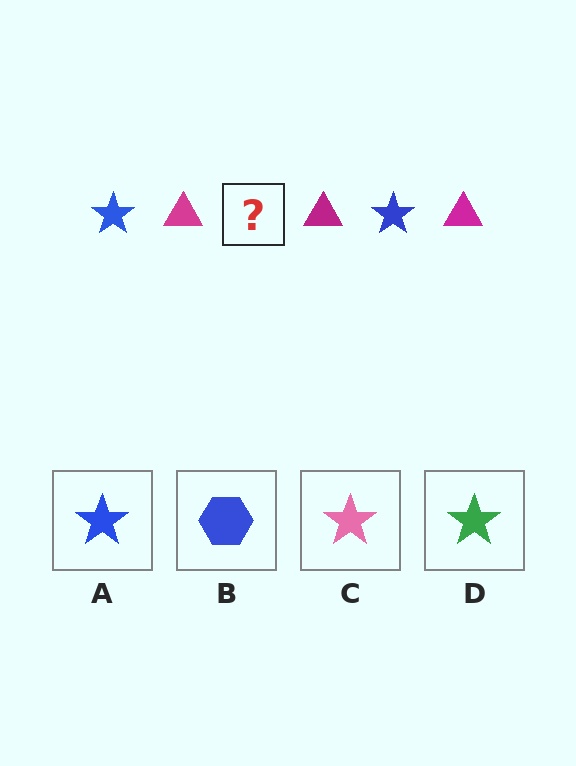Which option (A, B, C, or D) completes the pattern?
A.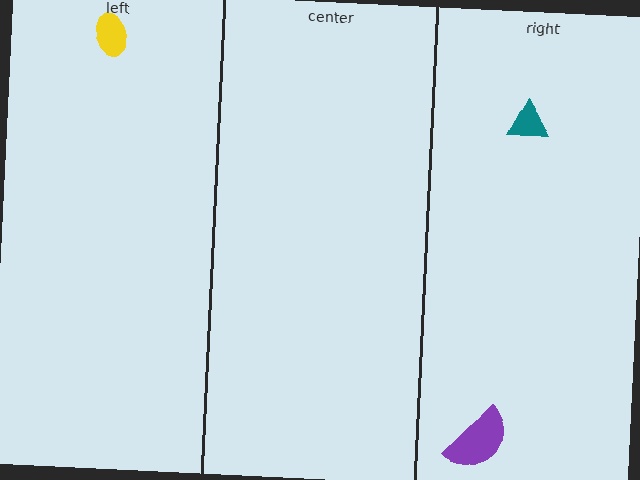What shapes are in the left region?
The yellow ellipse.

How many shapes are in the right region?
2.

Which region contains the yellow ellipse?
The left region.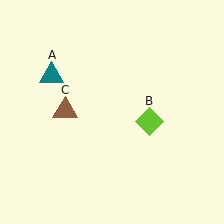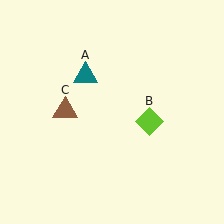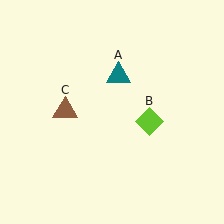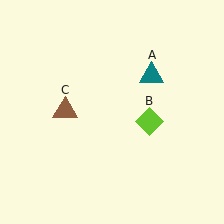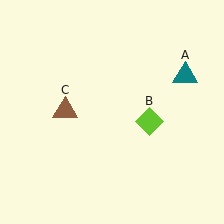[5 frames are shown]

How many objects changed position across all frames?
1 object changed position: teal triangle (object A).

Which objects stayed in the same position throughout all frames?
Lime diamond (object B) and brown triangle (object C) remained stationary.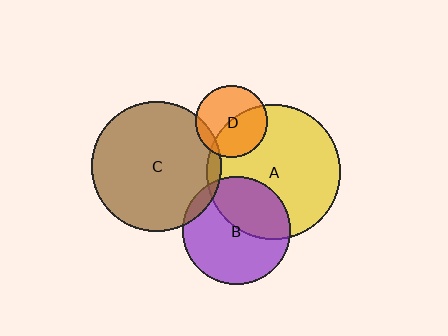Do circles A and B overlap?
Yes.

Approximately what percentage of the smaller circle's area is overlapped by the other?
Approximately 40%.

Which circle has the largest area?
Circle A (yellow).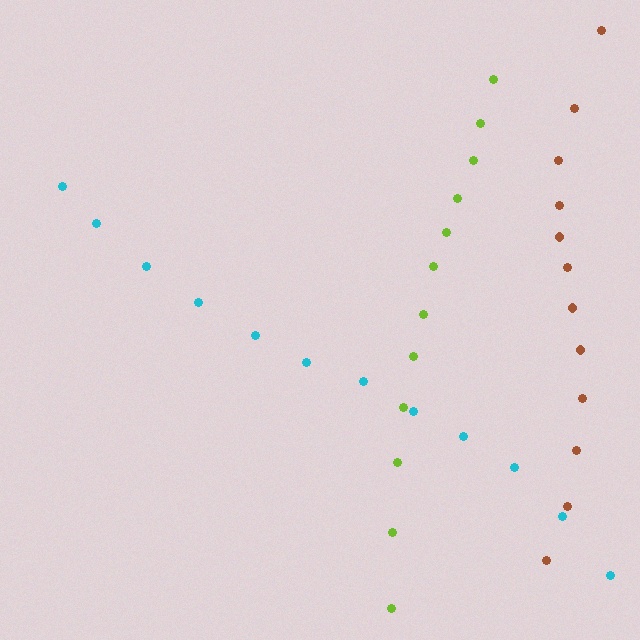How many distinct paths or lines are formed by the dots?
There are 3 distinct paths.